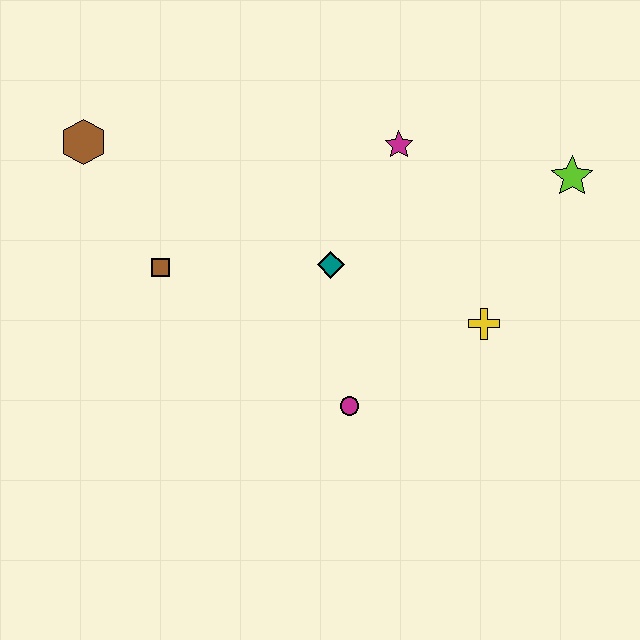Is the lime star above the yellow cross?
Yes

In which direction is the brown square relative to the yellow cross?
The brown square is to the left of the yellow cross.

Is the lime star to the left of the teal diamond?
No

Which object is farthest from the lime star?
The brown hexagon is farthest from the lime star.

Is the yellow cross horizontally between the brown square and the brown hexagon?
No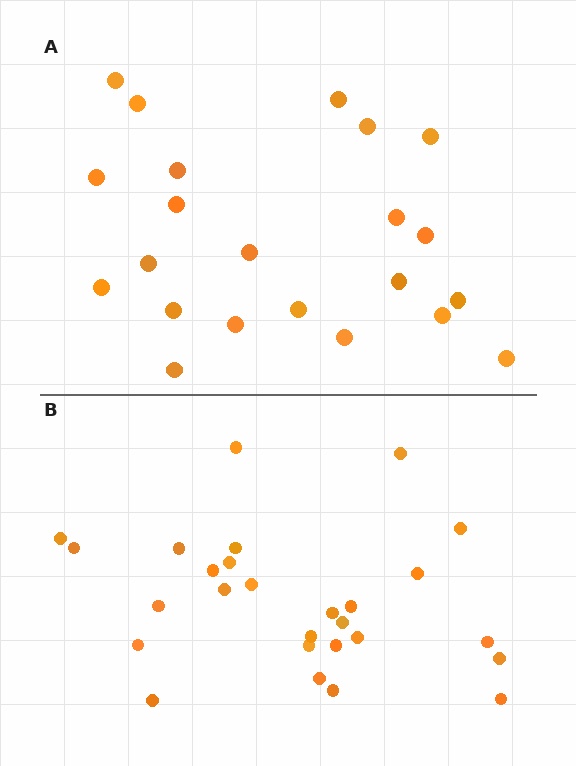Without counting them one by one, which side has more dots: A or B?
Region B (the bottom region) has more dots.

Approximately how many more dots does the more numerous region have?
Region B has about 5 more dots than region A.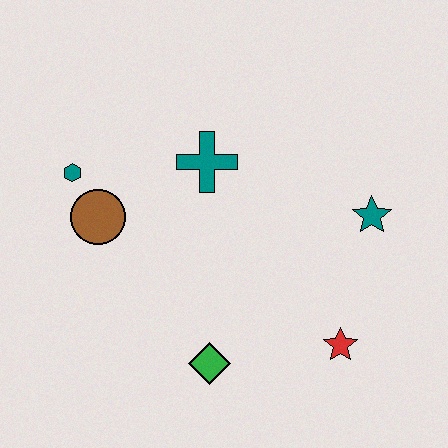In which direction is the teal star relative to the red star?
The teal star is above the red star.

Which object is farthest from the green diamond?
The teal hexagon is farthest from the green diamond.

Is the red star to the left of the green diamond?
No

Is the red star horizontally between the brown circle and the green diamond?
No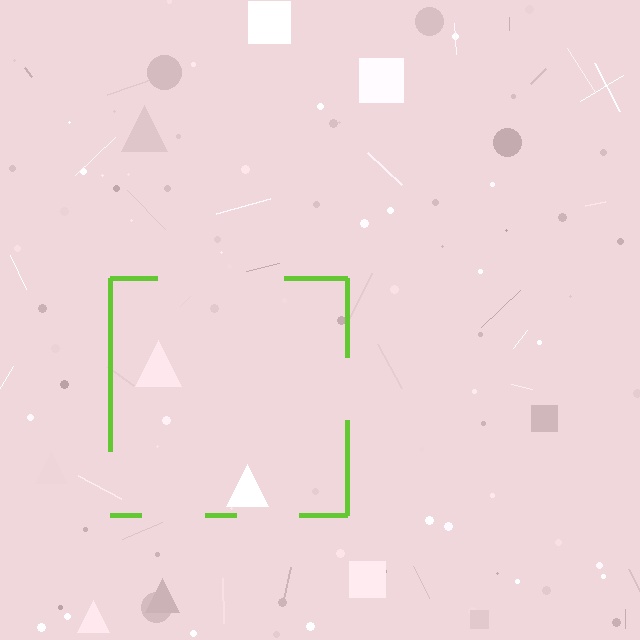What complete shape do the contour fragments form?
The contour fragments form a square.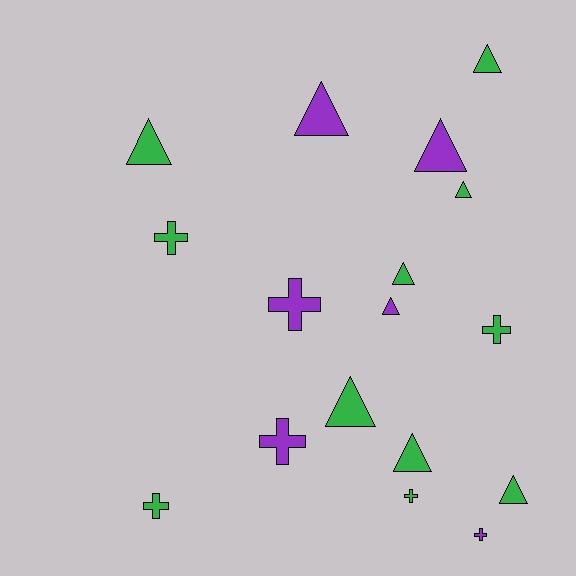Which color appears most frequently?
Green, with 11 objects.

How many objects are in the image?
There are 17 objects.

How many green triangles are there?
There are 7 green triangles.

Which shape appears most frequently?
Triangle, with 10 objects.